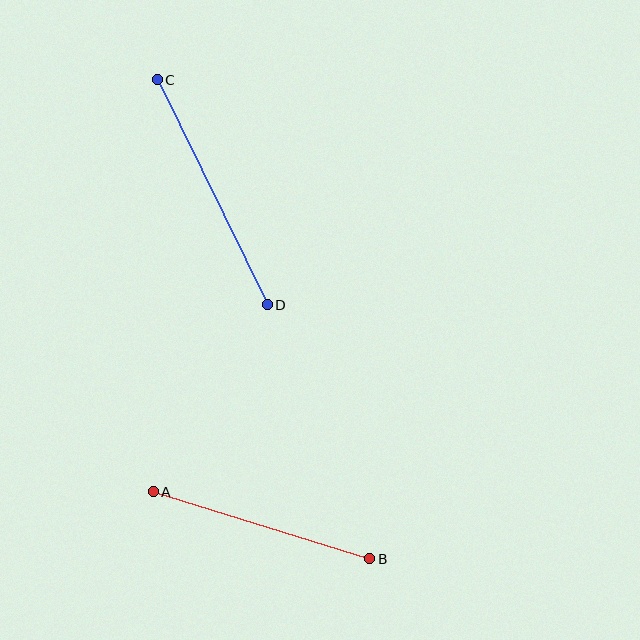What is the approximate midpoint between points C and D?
The midpoint is at approximately (212, 192) pixels.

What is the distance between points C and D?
The distance is approximately 250 pixels.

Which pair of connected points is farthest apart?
Points C and D are farthest apart.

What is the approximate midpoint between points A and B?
The midpoint is at approximately (261, 525) pixels.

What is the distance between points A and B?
The distance is approximately 226 pixels.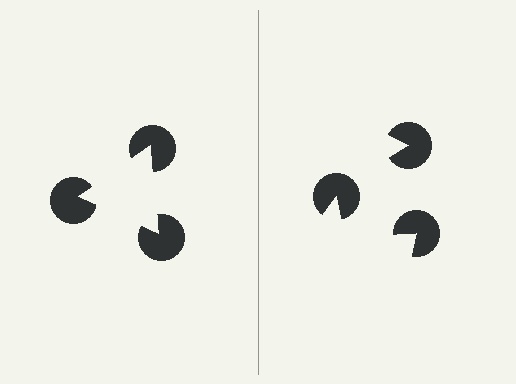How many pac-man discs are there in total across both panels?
6 — 3 on each side.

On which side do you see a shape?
An illusory triangle appears on the left side. On the right side the wedge cuts are rotated, so no coherent shape forms.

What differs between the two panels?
The pac-man discs are positioned identically on both sides; only the wedge orientations differ. On the left they align to a triangle; on the right they are misaligned.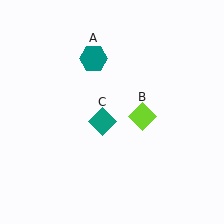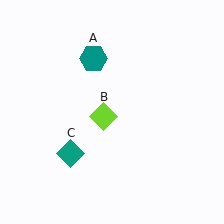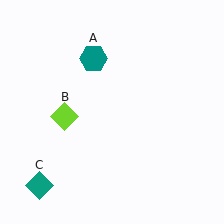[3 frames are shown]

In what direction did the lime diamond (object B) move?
The lime diamond (object B) moved left.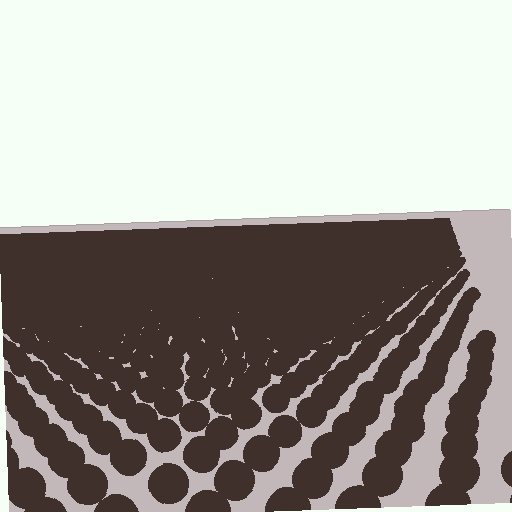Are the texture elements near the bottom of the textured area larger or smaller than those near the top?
Larger. Near the bottom, elements are closer to the viewer and appear at a bigger on-screen size.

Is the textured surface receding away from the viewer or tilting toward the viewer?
The surface is receding away from the viewer. Texture elements get smaller and denser toward the top.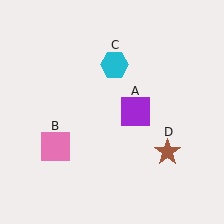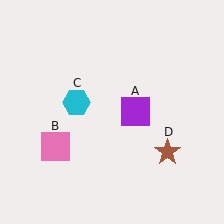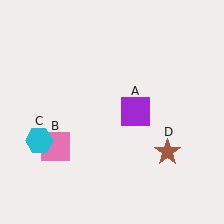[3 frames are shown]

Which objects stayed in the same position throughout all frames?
Purple square (object A) and pink square (object B) and brown star (object D) remained stationary.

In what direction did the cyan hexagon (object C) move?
The cyan hexagon (object C) moved down and to the left.